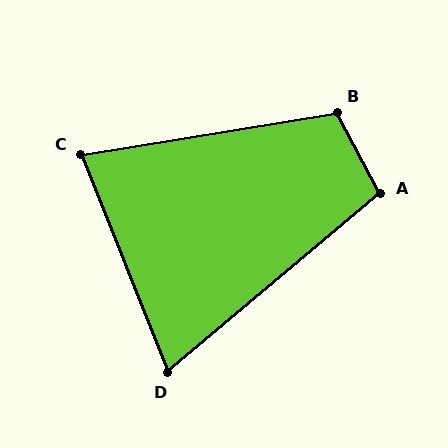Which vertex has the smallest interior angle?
D, at approximately 72 degrees.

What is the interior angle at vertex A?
Approximately 102 degrees (obtuse).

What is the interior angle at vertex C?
Approximately 78 degrees (acute).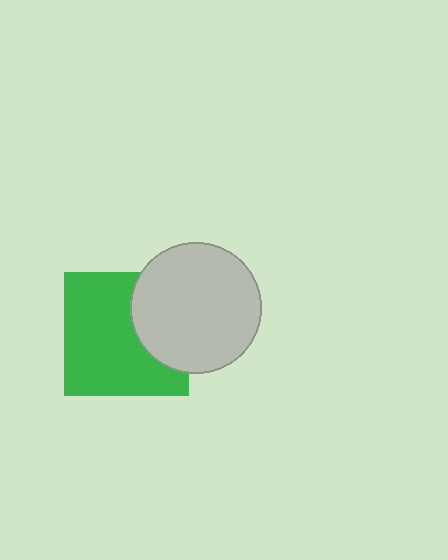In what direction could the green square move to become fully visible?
The green square could move left. That would shift it out from behind the light gray circle entirely.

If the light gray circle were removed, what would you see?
You would see the complete green square.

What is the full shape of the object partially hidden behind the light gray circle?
The partially hidden object is a green square.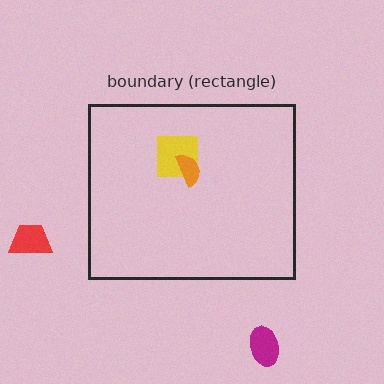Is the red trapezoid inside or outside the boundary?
Outside.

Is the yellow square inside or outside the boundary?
Inside.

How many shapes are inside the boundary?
2 inside, 2 outside.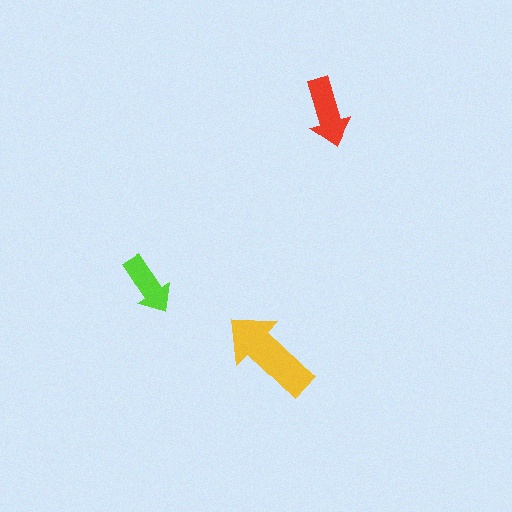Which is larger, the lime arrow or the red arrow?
The red one.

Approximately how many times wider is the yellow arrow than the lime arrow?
About 1.5 times wider.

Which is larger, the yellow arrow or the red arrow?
The yellow one.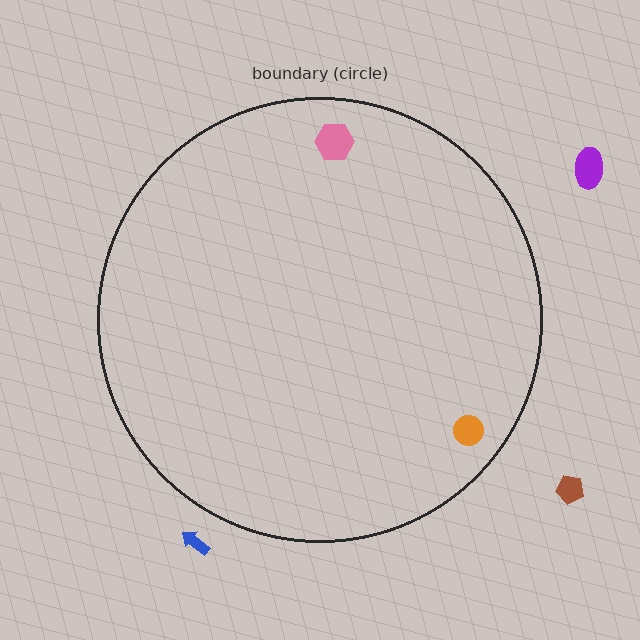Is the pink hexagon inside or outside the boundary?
Inside.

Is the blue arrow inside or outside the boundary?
Outside.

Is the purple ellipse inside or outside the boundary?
Outside.